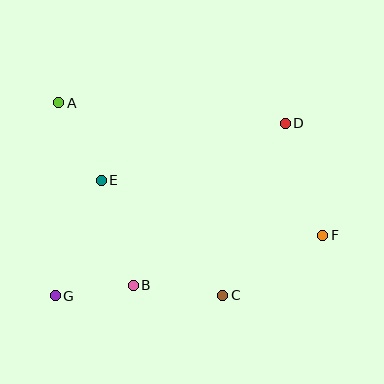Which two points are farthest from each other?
Points A and F are farthest from each other.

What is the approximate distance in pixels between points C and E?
The distance between C and E is approximately 168 pixels.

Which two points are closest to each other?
Points B and G are closest to each other.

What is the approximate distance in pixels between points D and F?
The distance between D and F is approximately 118 pixels.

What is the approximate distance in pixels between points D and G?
The distance between D and G is approximately 287 pixels.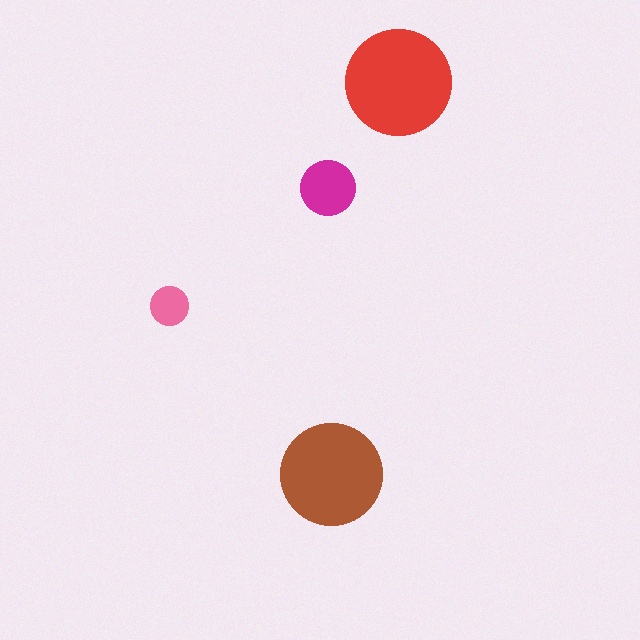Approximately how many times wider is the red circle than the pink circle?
About 2.5 times wider.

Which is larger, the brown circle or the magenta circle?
The brown one.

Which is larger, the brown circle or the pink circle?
The brown one.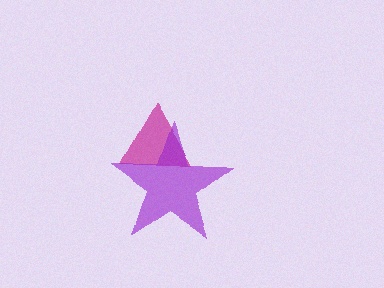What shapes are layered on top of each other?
The layered shapes are: a magenta triangle, a purple star.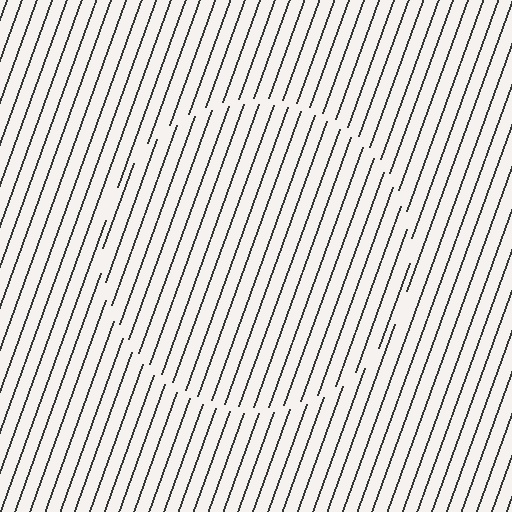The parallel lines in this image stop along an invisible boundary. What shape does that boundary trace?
An illusory circle. The interior of the shape contains the same grating, shifted by half a period — the contour is defined by the phase discontinuity where line-ends from the inner and outer gratings abut.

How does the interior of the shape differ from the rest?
The interior of the shape contains the same grating, shifted by half a period — the contour is defined by the phase discontinuity where line-ends from the inner and outer gratings abut.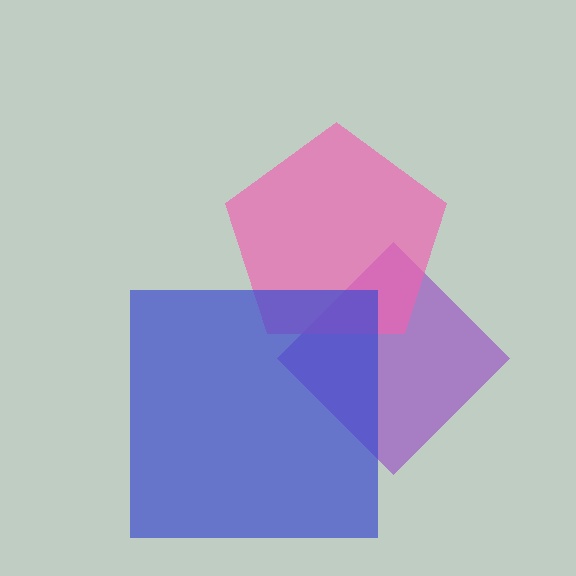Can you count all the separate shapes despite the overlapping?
Yes, there are 3 separate shapes.